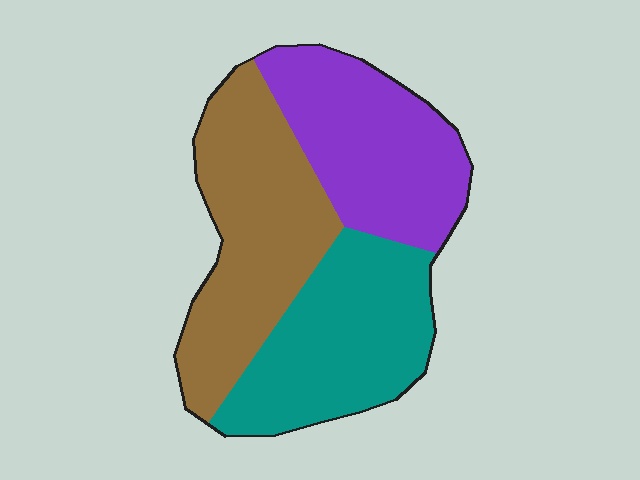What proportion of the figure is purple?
Purple covers around 30% of the figure.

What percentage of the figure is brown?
Brown takes up about three eighths (3/8) of the figure.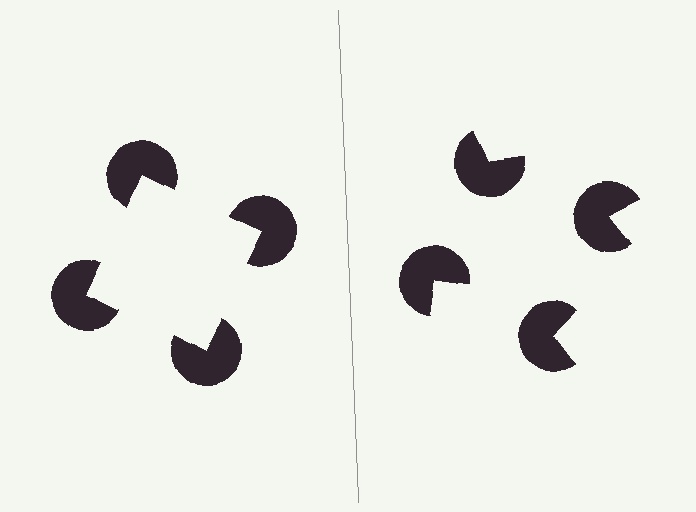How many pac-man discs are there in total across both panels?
8 — 4 on each side.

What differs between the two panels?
The pac-man discs are positioned identically on both sides; only the wedge orientations differ. On the left they align to a square; on the right they are misaligned.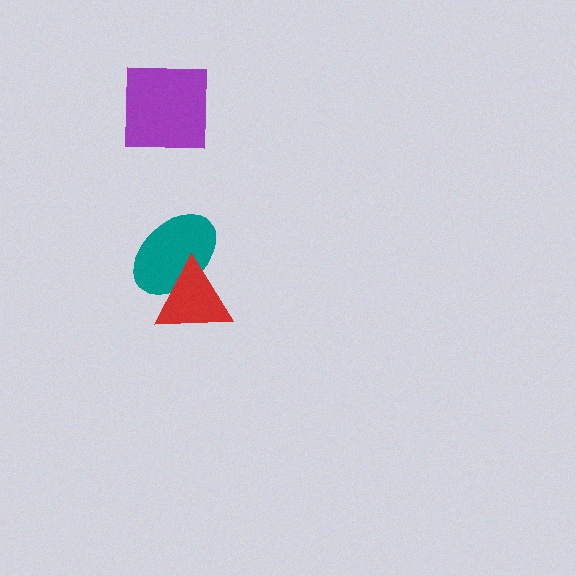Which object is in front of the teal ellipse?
The red triangle is in front of the teal ellipse.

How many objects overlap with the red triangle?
1 object overlaps with the red triangle.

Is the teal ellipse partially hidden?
Yes, it is partially covered by another shape.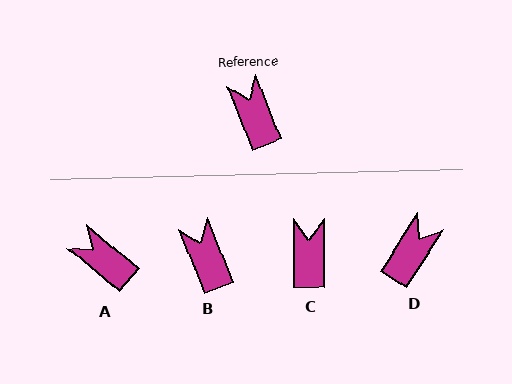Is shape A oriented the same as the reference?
No, it is off by about 28 degrees.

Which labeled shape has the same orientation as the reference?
B.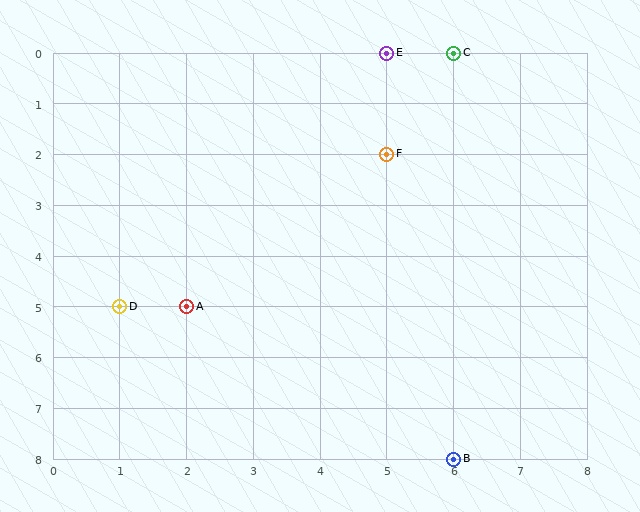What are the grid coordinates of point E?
Point E is at grid coordinates (5, 0).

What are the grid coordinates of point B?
Point B is at grid coordinates (6, 8).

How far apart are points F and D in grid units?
Points F and D are 4 columns and 3 rows apart (about 5.0 grid units diagonally).